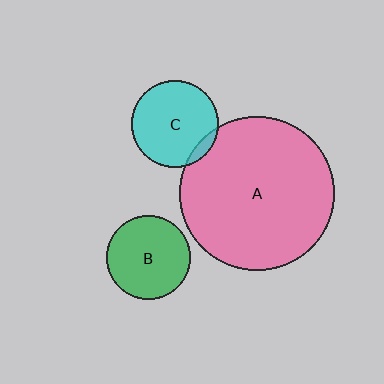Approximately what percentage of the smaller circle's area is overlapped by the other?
Approximately 10%.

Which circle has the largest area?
Circle A (pink).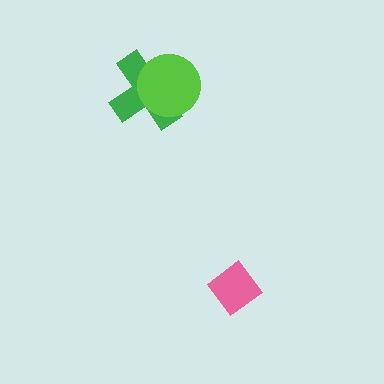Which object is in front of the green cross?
The lime circle is in front of the green cross.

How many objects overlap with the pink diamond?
0 objects overlap with the pink diamond.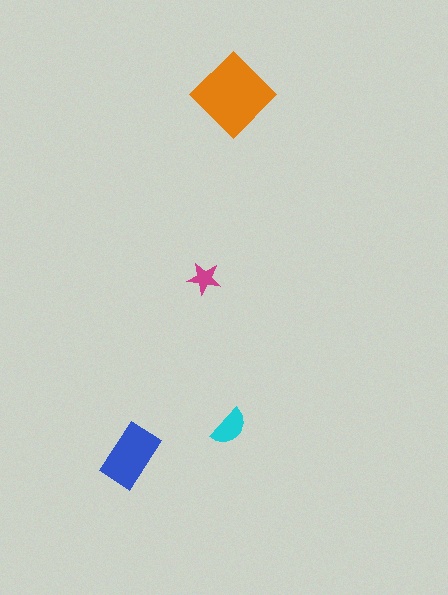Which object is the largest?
The orange diamond.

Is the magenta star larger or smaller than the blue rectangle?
Smaller.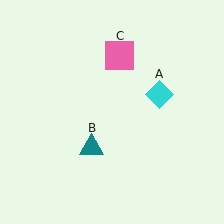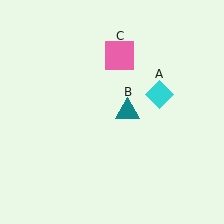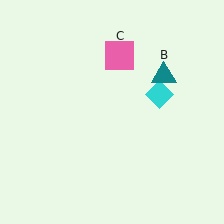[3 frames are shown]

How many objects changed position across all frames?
1 object changed position: teal triangle (object B).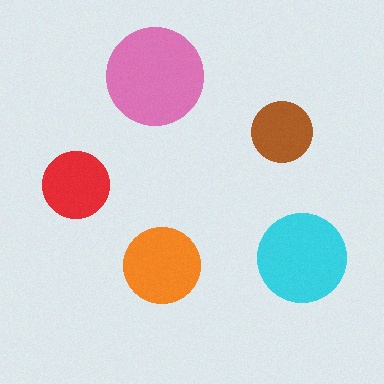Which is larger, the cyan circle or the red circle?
The cyan one.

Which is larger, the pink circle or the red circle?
The pink one.